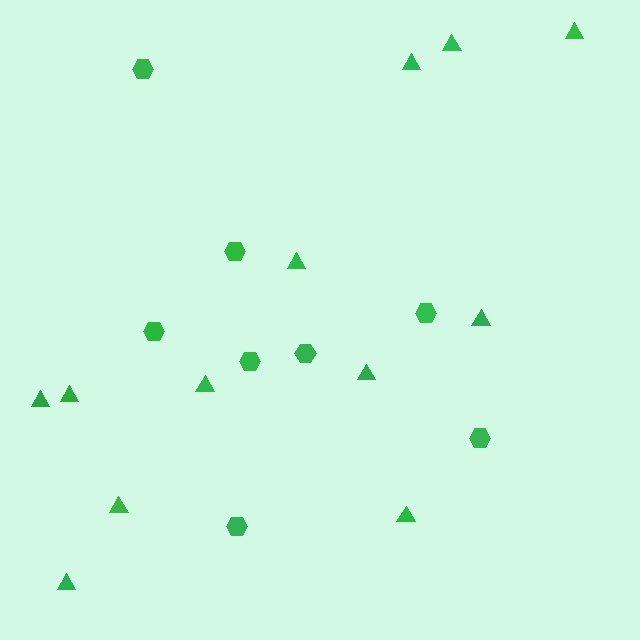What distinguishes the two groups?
There are 2 groups: one group of triangles (12) and one group of hexagons (8).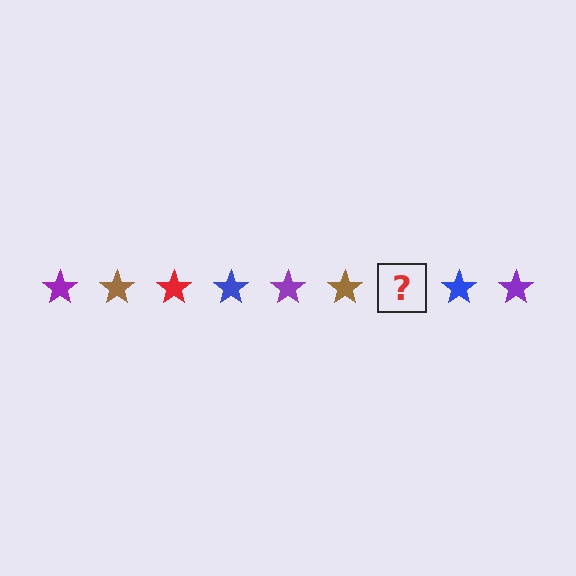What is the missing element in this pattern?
The missing element is a red star.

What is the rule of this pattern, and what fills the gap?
The rule is that the pattern cycles through purple, brown, red, blue stars. The gap should be filled with a red star.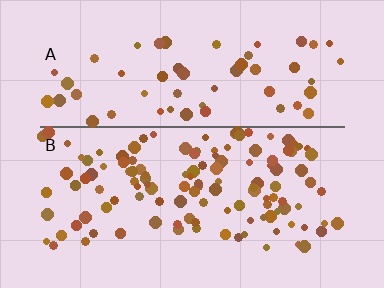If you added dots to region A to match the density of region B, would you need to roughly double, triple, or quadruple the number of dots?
Approximately double.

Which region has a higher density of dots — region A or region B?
B (the bottom).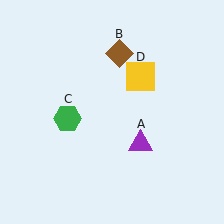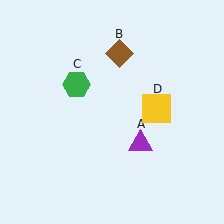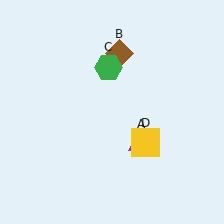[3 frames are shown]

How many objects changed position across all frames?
2 objects changed position: green hexagon (object C), yellow square (object D).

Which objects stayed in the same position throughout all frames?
Purple triangle (object A) and brown diamond (object B) remained stationary.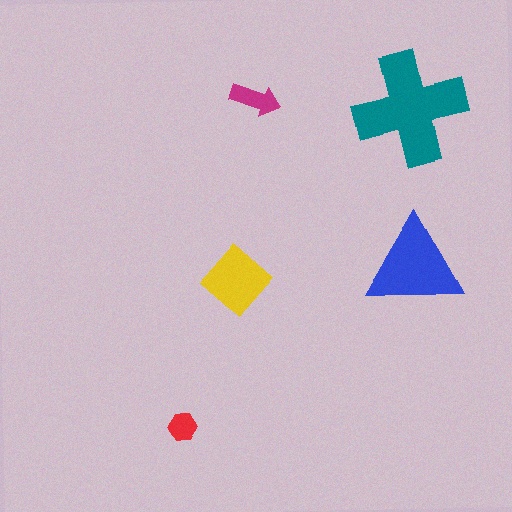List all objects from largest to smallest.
The teal cross, the blue triangle, the yellow diamond, the magenta arrow, the red hexagon.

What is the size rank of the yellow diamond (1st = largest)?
3rd.